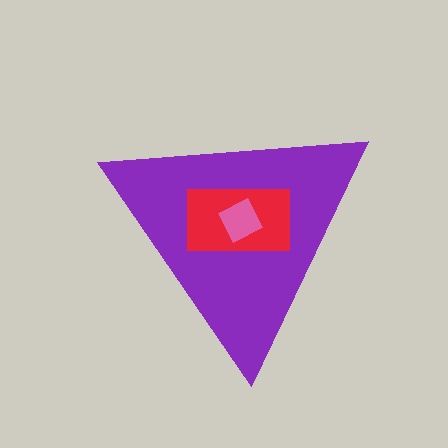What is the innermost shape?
The pink square.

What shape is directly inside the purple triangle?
The red rectangle.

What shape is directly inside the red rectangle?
The pink square.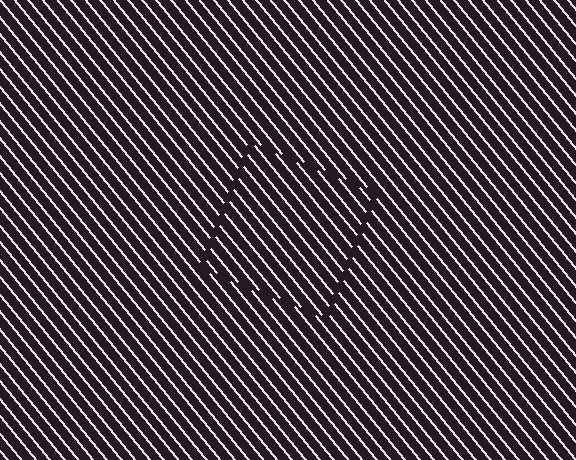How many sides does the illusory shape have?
4 sides — the line-ends trace a square.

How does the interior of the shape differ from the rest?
The interior of the shape contains the same grating, shifted by half a period — the contour is defined by the phase discontinuity where line-ends from the inner and outer gratings abut.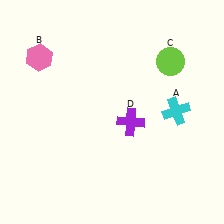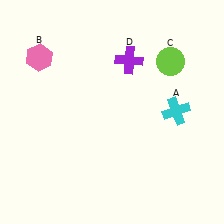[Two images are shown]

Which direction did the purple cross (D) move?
The purple cross (D) moved up.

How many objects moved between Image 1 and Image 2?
1 object moved between the two images.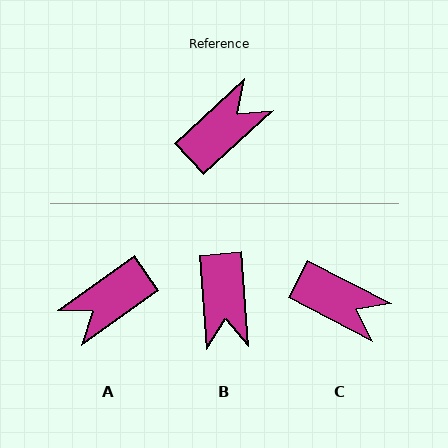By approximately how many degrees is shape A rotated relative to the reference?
Approximately 173 degrees counter-clockwise.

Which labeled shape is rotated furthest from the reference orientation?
A, about 173 degrees away.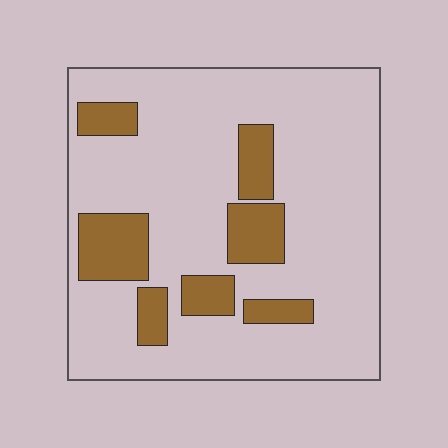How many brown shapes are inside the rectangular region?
7.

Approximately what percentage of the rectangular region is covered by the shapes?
Approximately 20%.